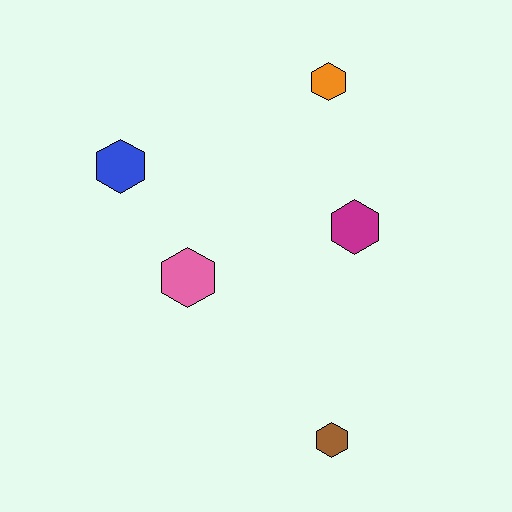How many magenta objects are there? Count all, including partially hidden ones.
There is 1 magenta object.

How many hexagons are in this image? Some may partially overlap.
There are 5 hexagons.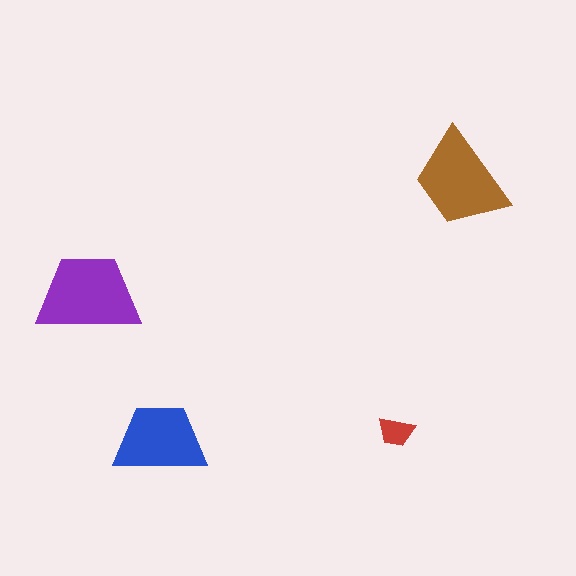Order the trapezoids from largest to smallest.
the purple one, the brown one, the blue one, the red one.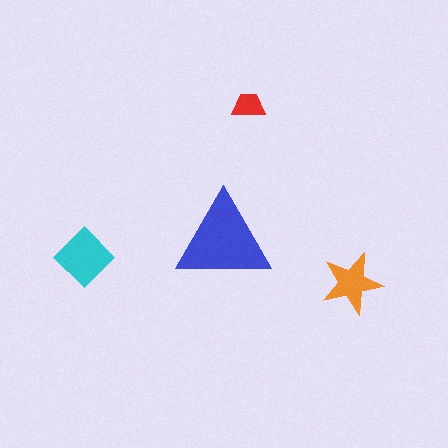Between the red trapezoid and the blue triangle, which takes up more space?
The blue triangle.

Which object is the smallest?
The red trapezoid.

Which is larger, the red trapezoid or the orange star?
The orange star.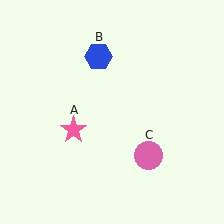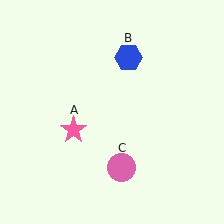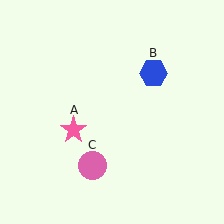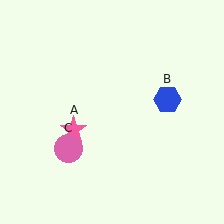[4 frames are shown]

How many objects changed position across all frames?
2 objects changed position: blue hexagon (object B), pink circle (object C).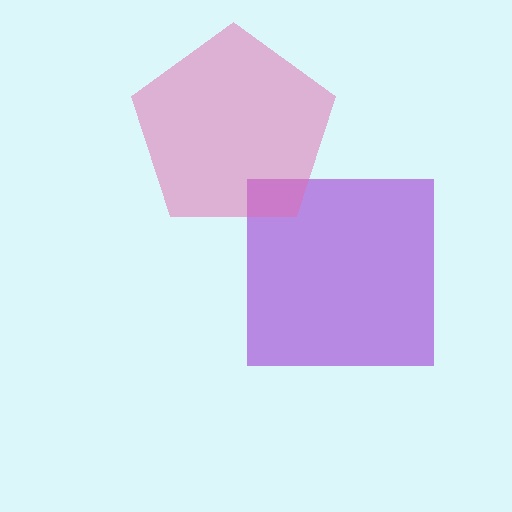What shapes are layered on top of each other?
The layered shapes are: a purple square, a pink pentagon.